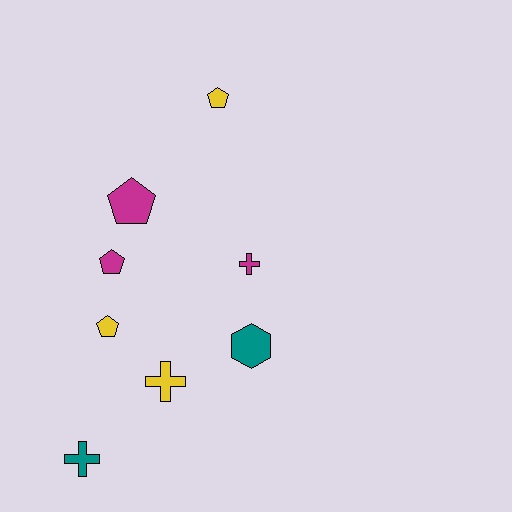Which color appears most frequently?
Yellow, with 3 objects.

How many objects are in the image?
There are 8 objects.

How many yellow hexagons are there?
There are no yellow hexagons.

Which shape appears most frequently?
Pentagon, with 4 objects.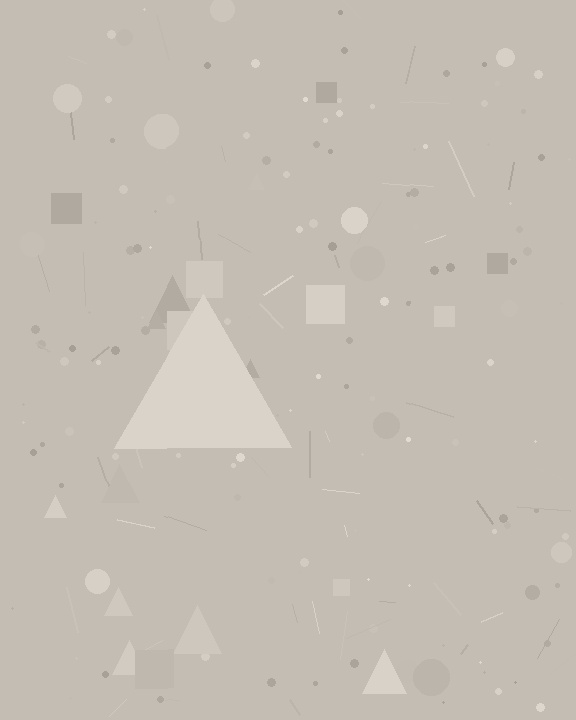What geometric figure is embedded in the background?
A triangle is embedded in the background.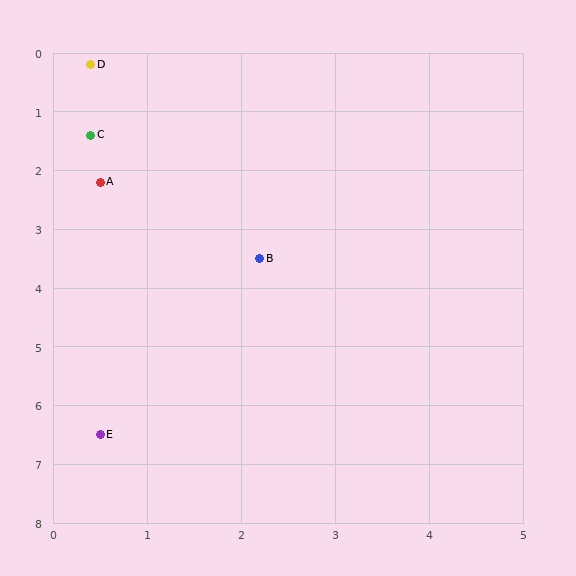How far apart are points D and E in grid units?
Points D and E are about 6.3 grid units apart.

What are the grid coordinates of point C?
Point C is at approximately (0.4, 1.4).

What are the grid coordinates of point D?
Point D is at approximately (0.4, 0.2).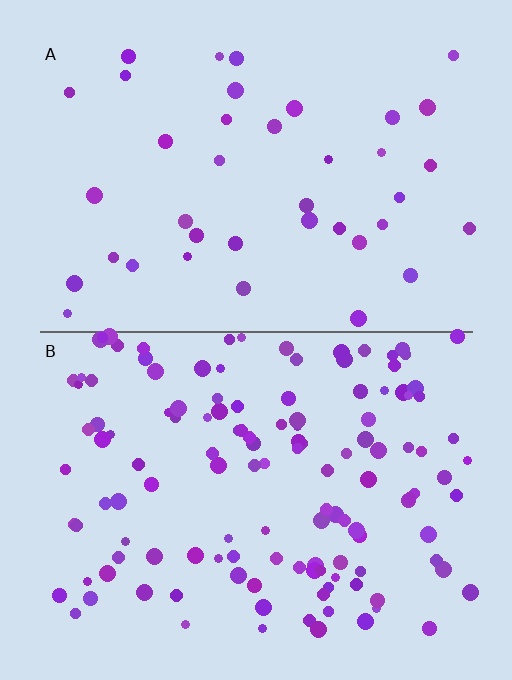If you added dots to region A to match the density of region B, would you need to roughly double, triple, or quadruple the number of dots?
Approximately triple.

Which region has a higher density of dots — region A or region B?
B (the bottom).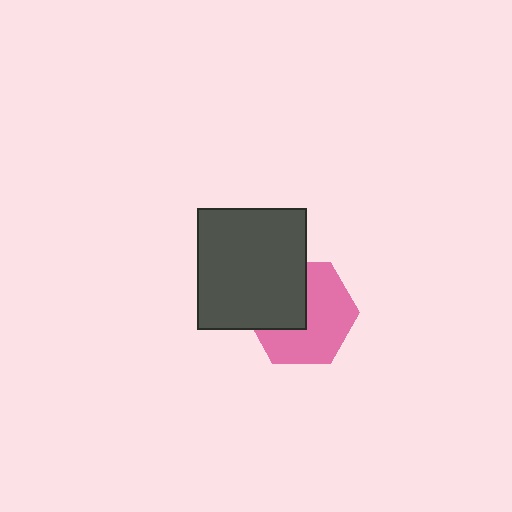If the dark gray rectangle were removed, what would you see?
You would see the complete pink hexagon.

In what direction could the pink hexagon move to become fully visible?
The pink hexagon could move toward the lower-right. That would shift it out from behind the dark gray rectangle entirely.